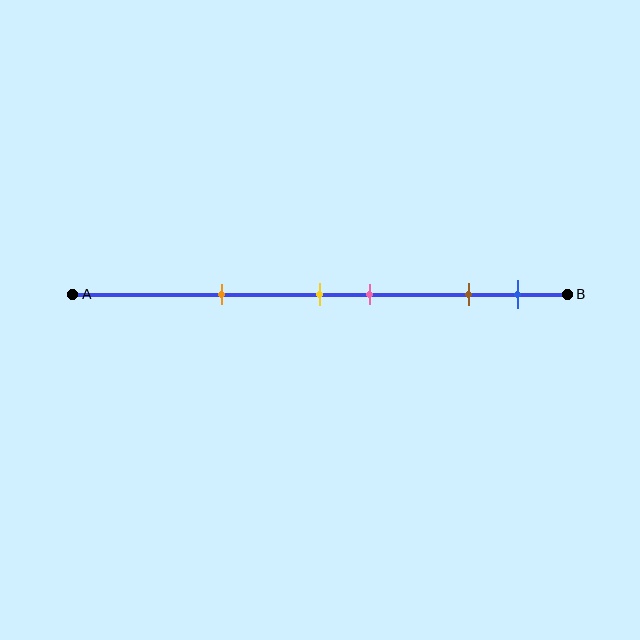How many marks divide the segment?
There are 5 marks dividing the segment.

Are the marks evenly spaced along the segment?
No, the marks are not evenly spaced.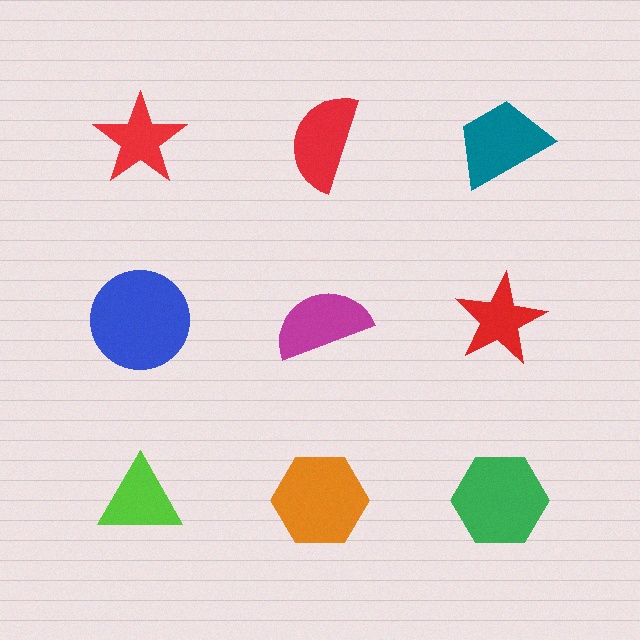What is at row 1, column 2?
A red semicircle.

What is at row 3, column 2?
An orange hexagon.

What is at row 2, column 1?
A blue circle.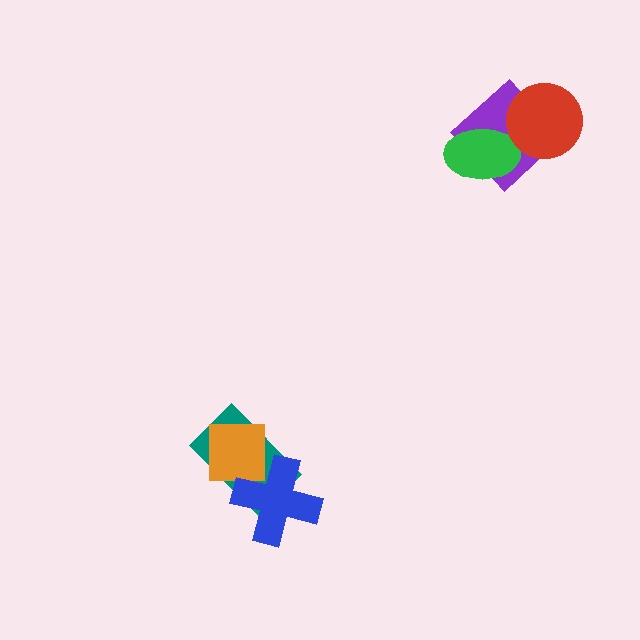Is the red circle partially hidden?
No, no other shape covers it.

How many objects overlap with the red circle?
1 object overlaps with the red circle.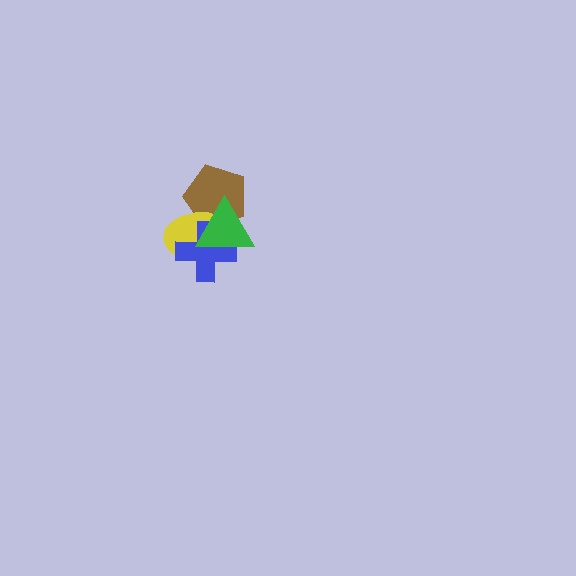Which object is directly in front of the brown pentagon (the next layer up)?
The yellow ellipse is directly in front of the brown pentagon.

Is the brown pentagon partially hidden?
Yes, it is partially covered by another shape.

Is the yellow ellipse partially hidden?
Yes, it is partially covered by another shape.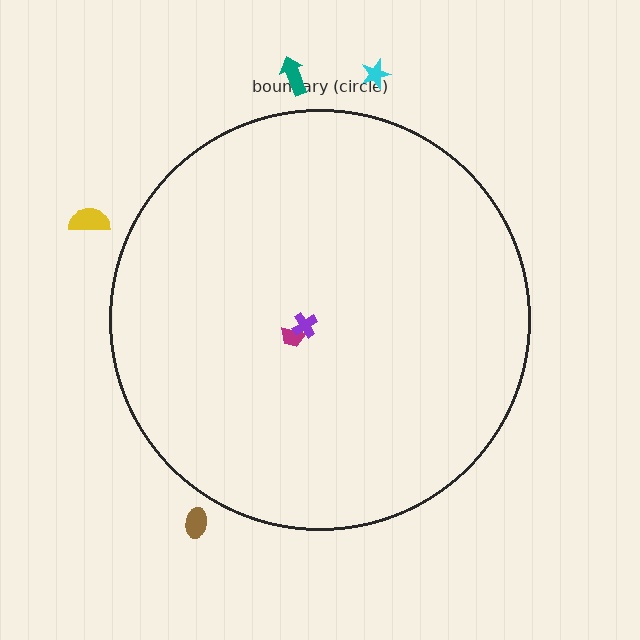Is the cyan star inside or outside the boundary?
Outside.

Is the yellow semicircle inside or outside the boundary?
Outside.